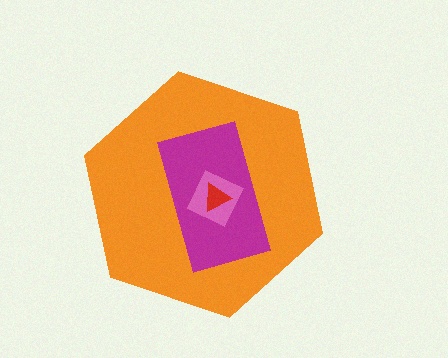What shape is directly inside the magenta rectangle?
The pink square.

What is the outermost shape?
The orange hexagon.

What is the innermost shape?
The red triangle.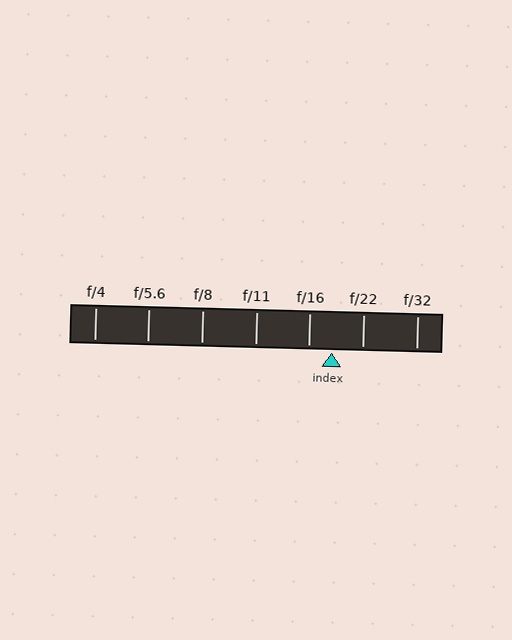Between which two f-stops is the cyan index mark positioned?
The index mark is between f/16 and f/22.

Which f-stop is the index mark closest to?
The index mark is closest to f/16.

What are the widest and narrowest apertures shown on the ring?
The widest aperture shown is f/4 and the narrowest is f/32.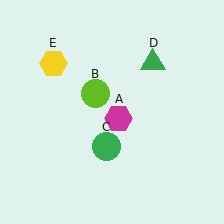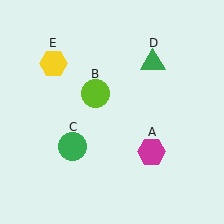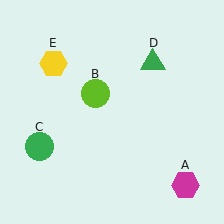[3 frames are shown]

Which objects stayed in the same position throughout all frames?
Lime circle (object B) and green triangle (object D) and yellow hexagon (object E) remained stationary.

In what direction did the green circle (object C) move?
The green circle (object C) moved left.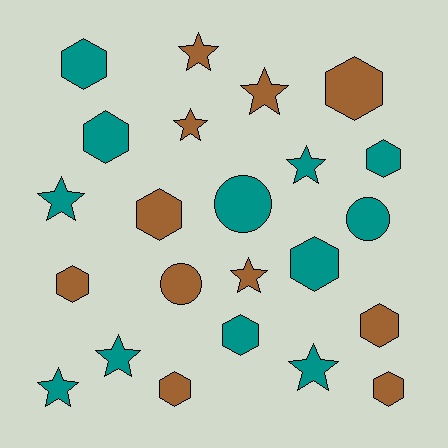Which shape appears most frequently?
Hexagon, with 11 objects.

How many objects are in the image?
There are 23 objects.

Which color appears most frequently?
Teal, with 12 objects.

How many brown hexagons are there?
There are 6 brown hexagons.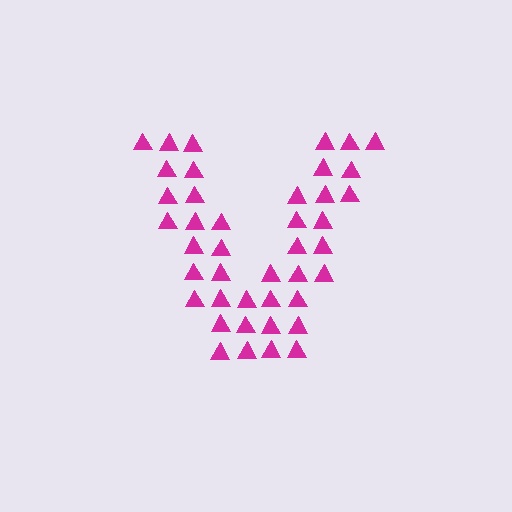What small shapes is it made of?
It is made of small triangles.